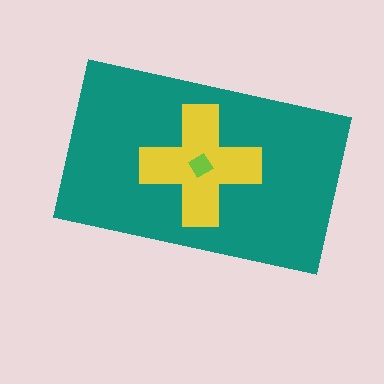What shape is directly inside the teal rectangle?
The yellow cross.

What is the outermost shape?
The teal rectangle.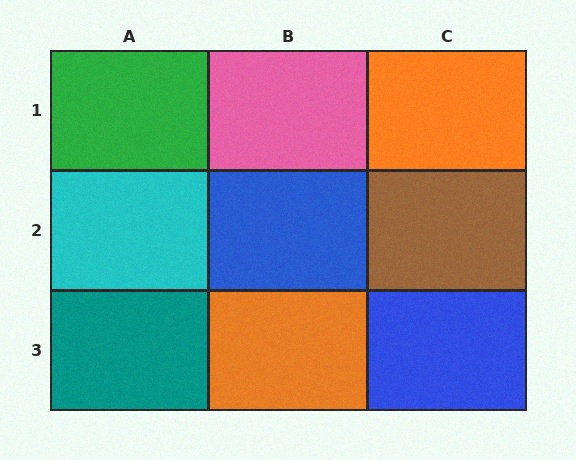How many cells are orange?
2 cells are orange.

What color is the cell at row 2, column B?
Blue.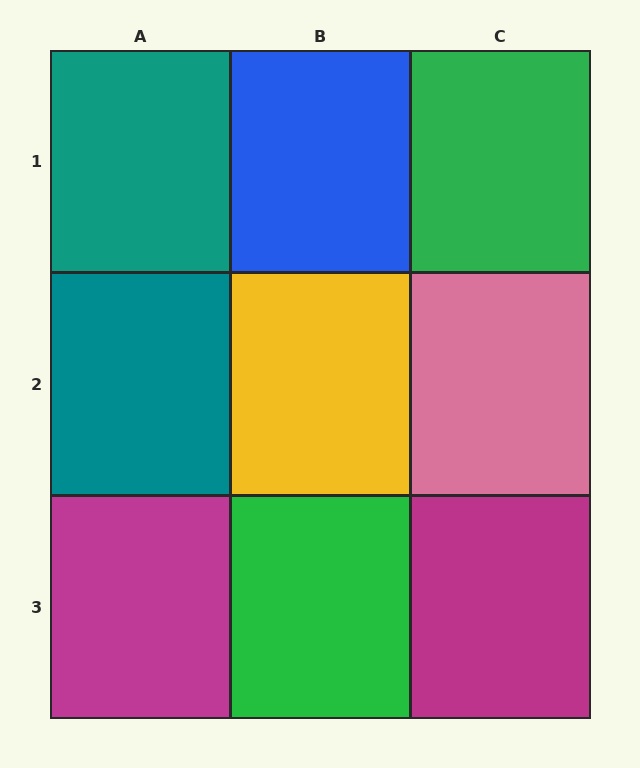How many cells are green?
2 cells are green.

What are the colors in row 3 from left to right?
Magenta, green, magenta.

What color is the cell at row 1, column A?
Teal.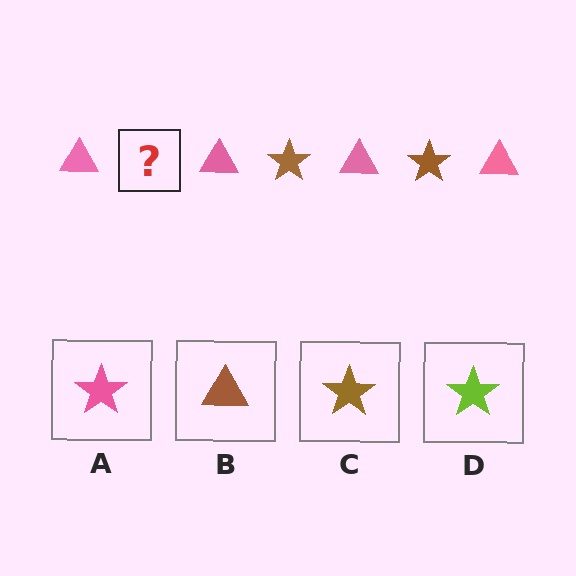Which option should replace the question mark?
Option C.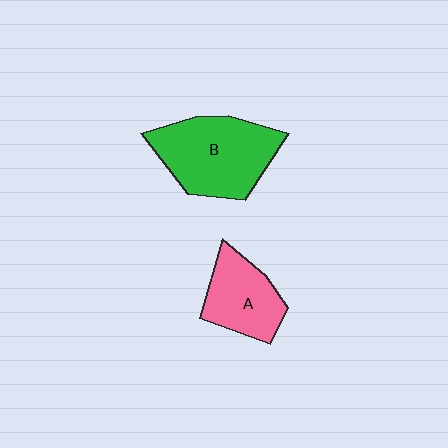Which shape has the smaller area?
Shape A (pink).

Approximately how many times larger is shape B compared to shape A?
Approximately 1.5 times.